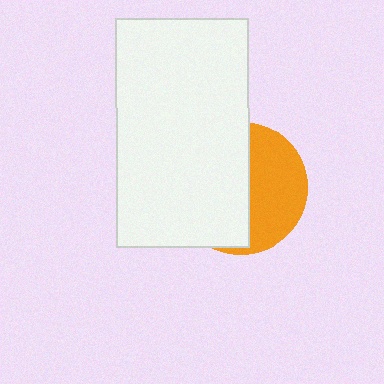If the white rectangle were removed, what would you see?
You would see the complete orange circle.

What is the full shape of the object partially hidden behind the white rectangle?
The partially hidden object is an orange circle.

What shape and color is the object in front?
The object in front is a white rectangle.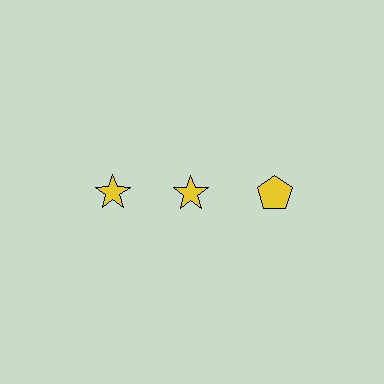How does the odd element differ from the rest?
It has a different shape: pentagon instead of star.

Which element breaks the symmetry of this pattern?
The yellow pentagon in the top row, center column breaks the symmetry. All other shapes are yellow stars.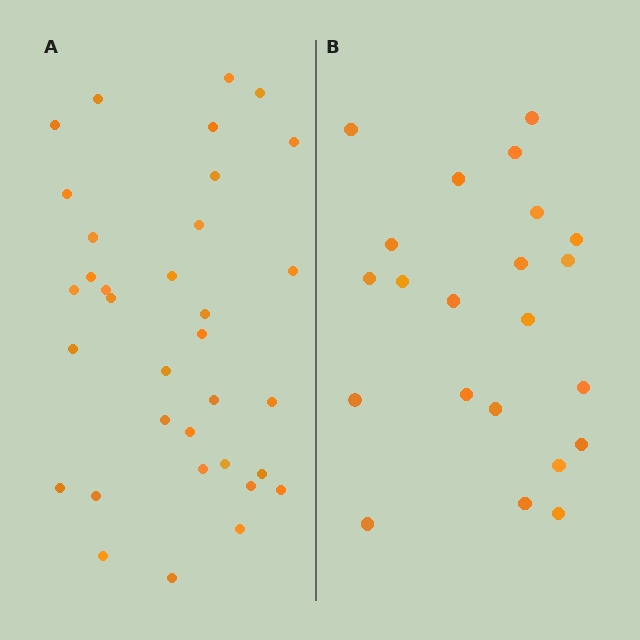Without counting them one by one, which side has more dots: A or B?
Region A (the left region) has more dots.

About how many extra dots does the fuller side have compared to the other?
Region A has roughly 12 or so more dots than region B.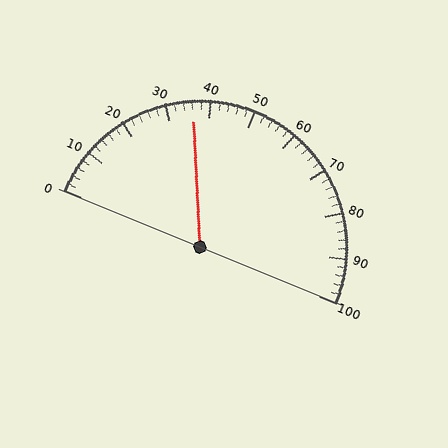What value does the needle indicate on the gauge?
The needle indicates approximately 36.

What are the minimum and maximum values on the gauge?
The gauge ranges from 0 to 100.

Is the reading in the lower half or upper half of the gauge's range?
The reading is in the lower half of the range (0 to 100).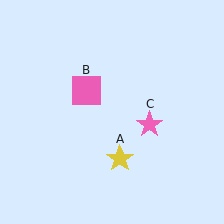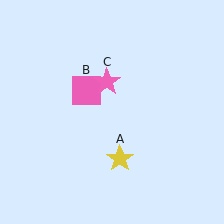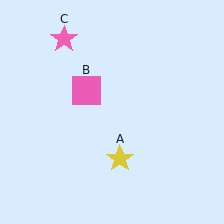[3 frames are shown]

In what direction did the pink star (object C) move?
The pink star (object C) moved up and to the left.